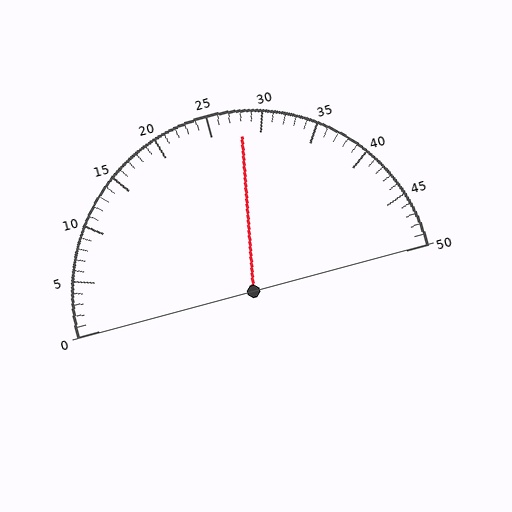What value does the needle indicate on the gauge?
The needle indicates approximately 28.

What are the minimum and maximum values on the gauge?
The gauge ranges from 0 to 50.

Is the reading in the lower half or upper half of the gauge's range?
The reading is in the upper half of the range (0 to 50).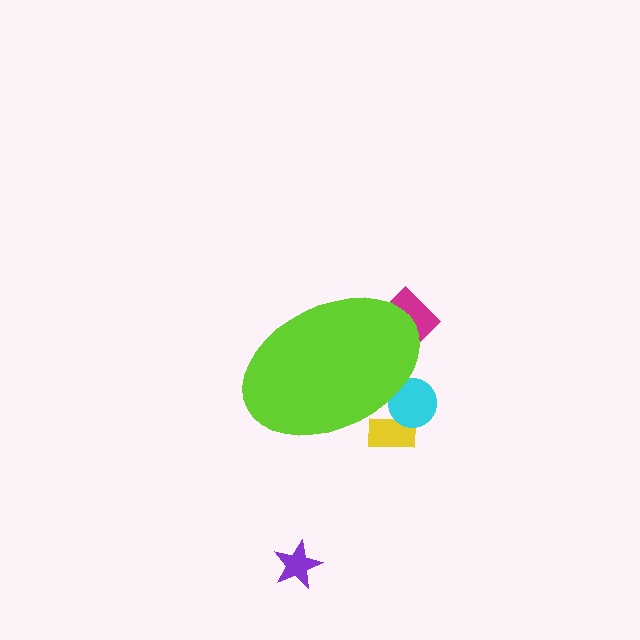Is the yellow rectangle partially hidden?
Yes, the yellow rectangle is partially hidden behind the lime ellipse.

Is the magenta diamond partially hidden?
Yes, the magenta diamond is partially hidden behind the lime ellipse.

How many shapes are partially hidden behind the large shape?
3 shapes are partially hidden.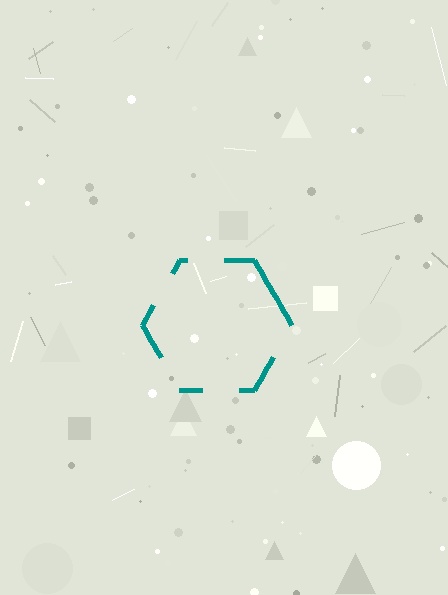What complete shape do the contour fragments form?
The contour fragments form a hexagon.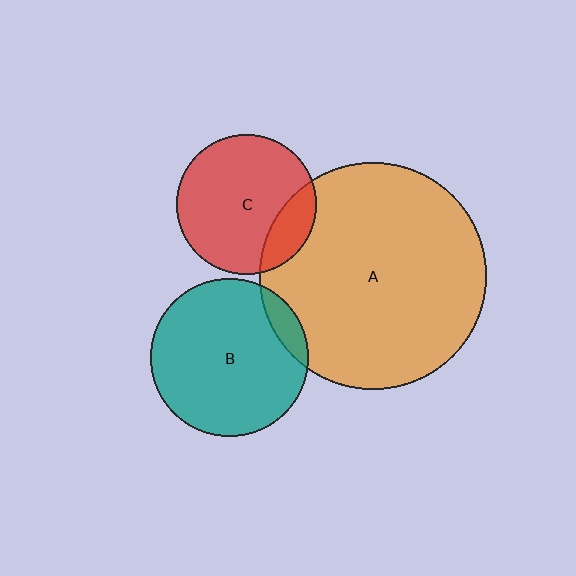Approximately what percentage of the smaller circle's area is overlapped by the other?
Approximately 10%.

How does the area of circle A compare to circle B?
Approximately 2.1 times.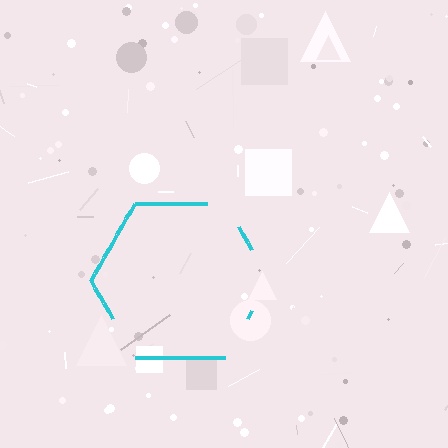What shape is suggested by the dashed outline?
The dashed outline suggests a hexagon.